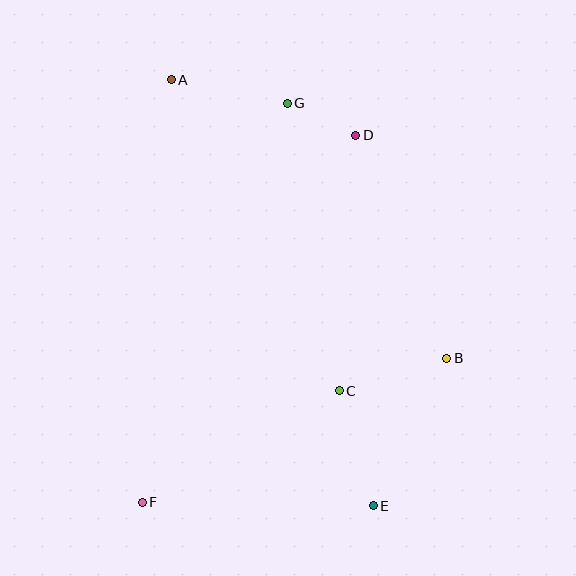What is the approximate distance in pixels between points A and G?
The distance between A and G is approximately 118 pixels.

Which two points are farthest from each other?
Points A and E are farthest from each other.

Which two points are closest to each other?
Points D and G are closest to each other.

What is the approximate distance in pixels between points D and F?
The distance between D and F is approximately 425 pixels.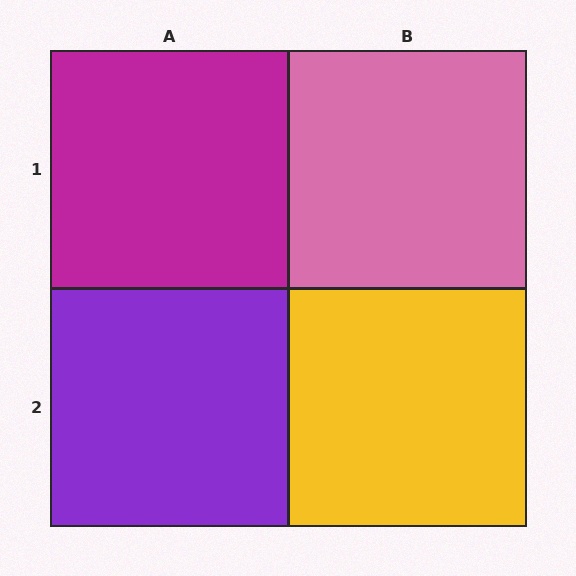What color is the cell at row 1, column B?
Pink.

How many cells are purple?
1 cell is purple.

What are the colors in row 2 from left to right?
Purple, yellow.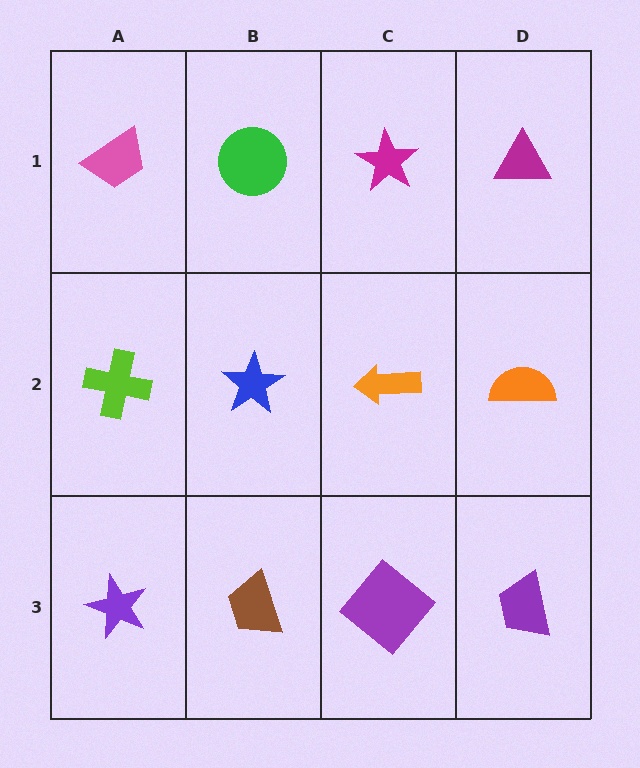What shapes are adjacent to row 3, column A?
A lime cross (row 2, column A), a brown trapezoid (row 3, column B).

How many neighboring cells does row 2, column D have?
3.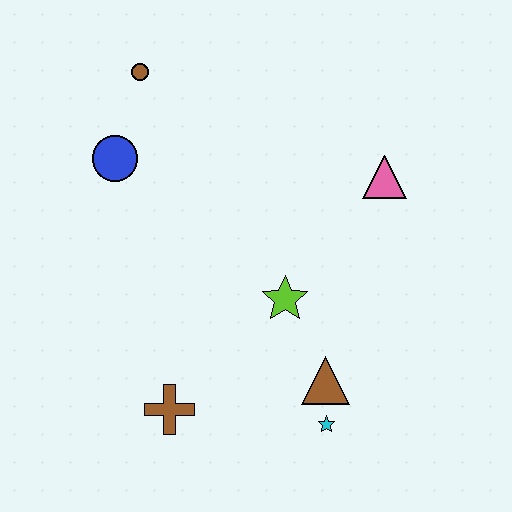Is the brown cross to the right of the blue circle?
Yes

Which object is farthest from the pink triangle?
The brown cross is farthest from the pink triangle.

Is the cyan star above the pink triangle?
No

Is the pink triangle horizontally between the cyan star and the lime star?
No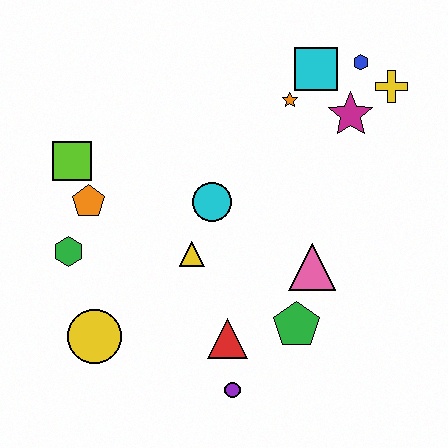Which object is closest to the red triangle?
The purple circle is closest to the red triangle.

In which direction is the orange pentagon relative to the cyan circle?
The orange pentagon is to the left of the cyan circle.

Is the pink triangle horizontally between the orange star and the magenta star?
Yes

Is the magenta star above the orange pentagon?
Yes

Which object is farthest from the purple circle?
The blue hexagon is farthest from the purple circle.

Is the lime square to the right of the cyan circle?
No